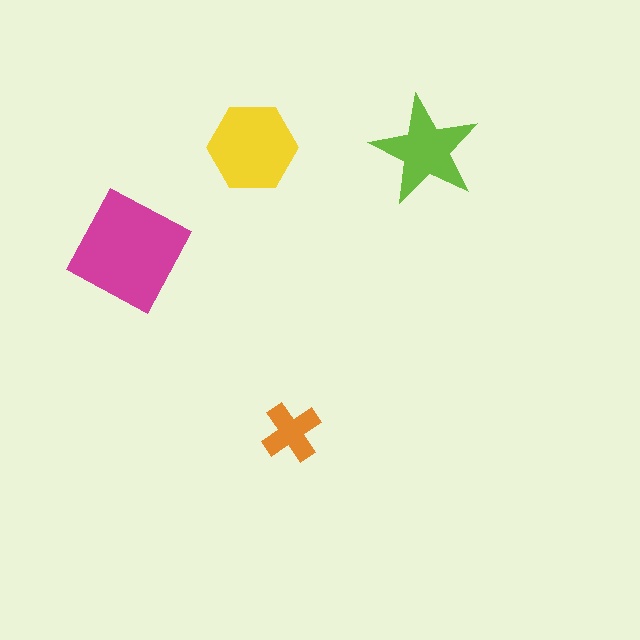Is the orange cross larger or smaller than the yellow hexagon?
Smaller.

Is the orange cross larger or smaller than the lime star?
Smaller.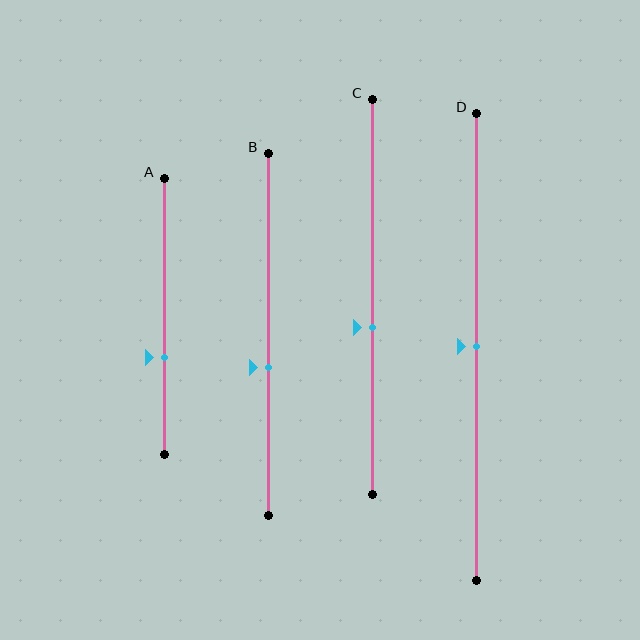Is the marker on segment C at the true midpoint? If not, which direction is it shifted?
No, the marker on segment C is shifted downward by about 8% of the segment length.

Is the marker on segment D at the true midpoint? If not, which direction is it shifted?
Yes, the marker on segment D is at the true midpoint.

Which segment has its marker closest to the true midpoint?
Segment D has its marker closest to the true midpoint.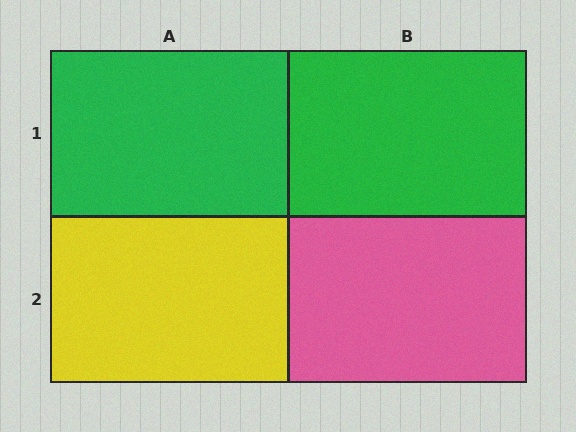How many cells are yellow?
1 cell is yellow.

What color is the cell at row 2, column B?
Pink.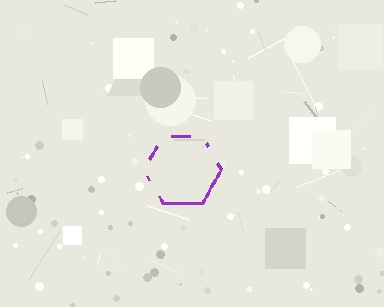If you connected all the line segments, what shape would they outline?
They would outline a hexagon.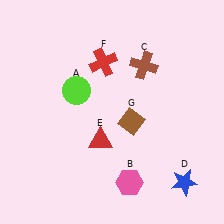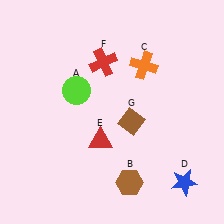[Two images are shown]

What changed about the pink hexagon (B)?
In Image 1, B is pink. In Image 2, it changed to brown.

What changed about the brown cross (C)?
In Image 1, C is brown. In Image 2, it changed to orange.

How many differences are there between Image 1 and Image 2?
There are 2 differences between the two images.